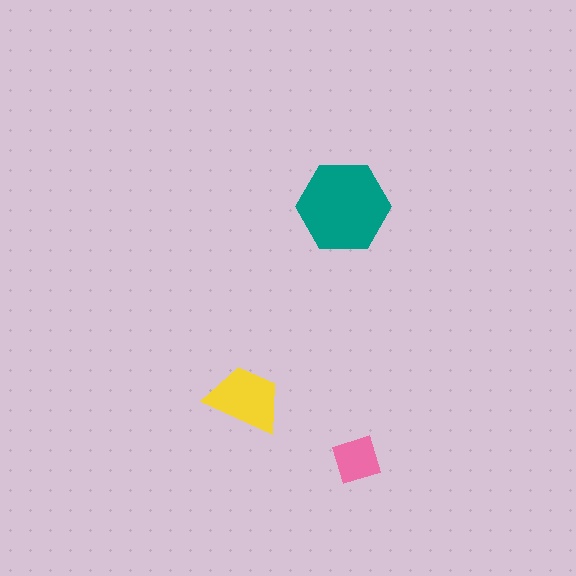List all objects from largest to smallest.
The teal hexagon, the yellow trapezoid, the pink square.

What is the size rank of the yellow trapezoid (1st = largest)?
2nd.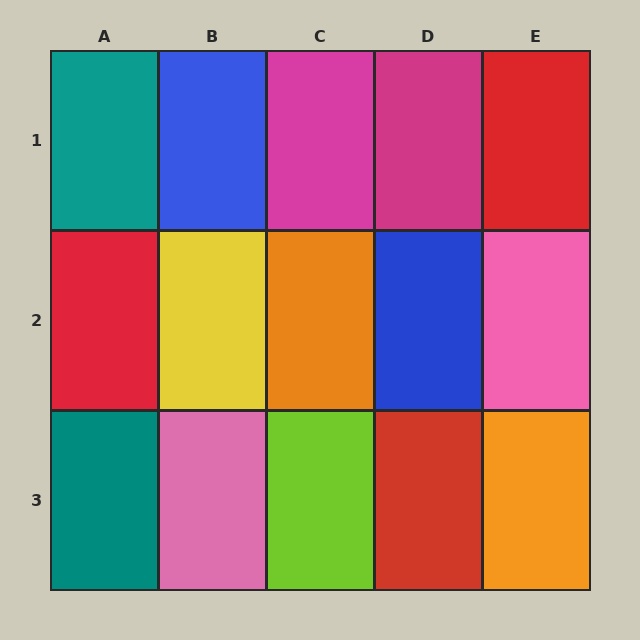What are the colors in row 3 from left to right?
Teal, pink, lime, red, orange.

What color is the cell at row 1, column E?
Red.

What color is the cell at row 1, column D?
Magenta.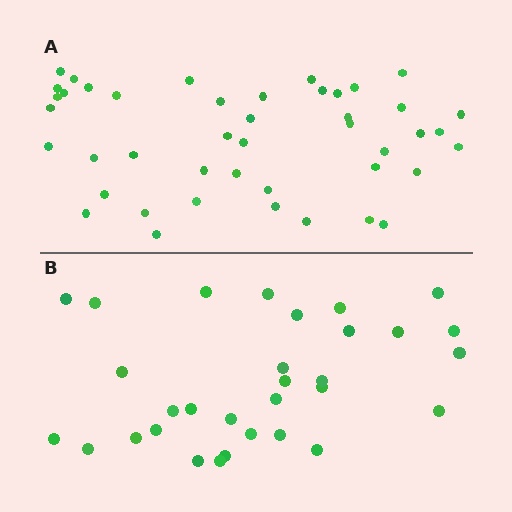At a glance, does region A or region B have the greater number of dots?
Region A (the top region) has more dots.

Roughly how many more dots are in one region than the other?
Region A has approximately 15 more dots than region B.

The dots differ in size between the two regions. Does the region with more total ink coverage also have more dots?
No. Region B has more total ink coverage because its dots are larger, but region A actually contains more individual dots. Total area can be misleading — the number of items is what matters here.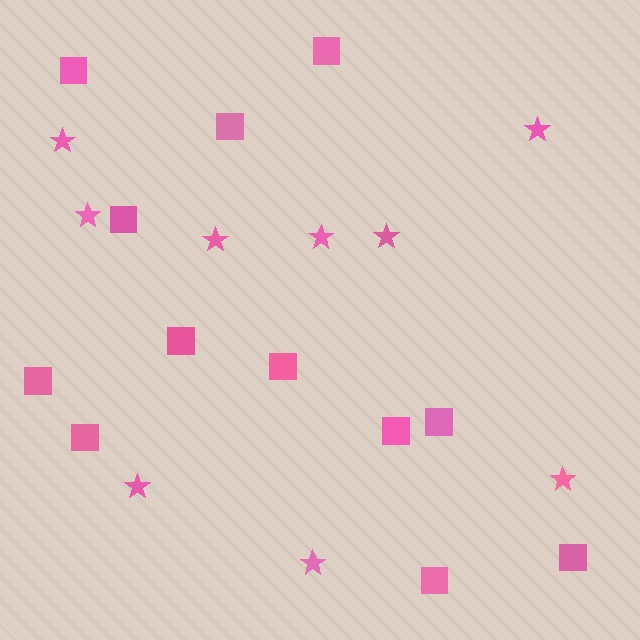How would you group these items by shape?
There are 2 groups: one group of stars (9) and one group of squares (12).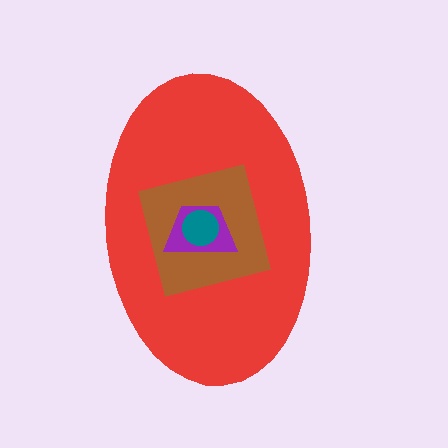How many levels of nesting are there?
4.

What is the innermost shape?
The teal circle.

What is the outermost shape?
The red ellipse.